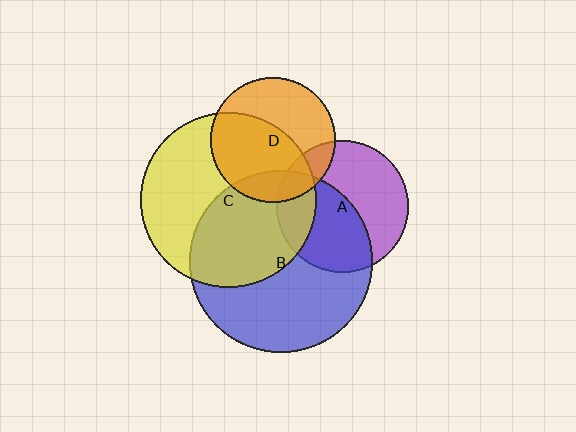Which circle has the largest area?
Circle B (blue).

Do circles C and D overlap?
Yes.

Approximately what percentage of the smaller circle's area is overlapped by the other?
Approximately 55%.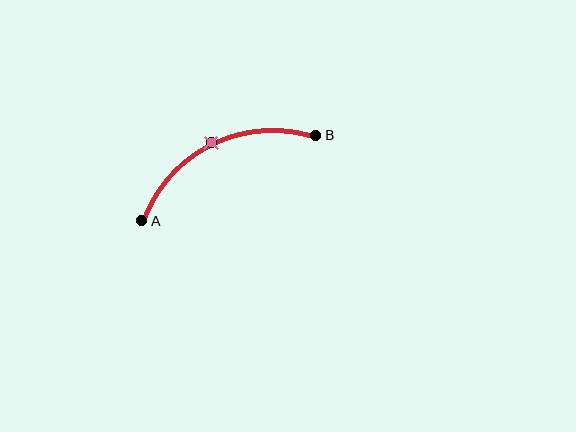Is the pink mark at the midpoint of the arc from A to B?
Yes. The pink mark lies on the arc at equal arc-length from both A and B — it is the arc midpoint.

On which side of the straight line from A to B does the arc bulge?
The arc bulges above the straight line connecting A and B.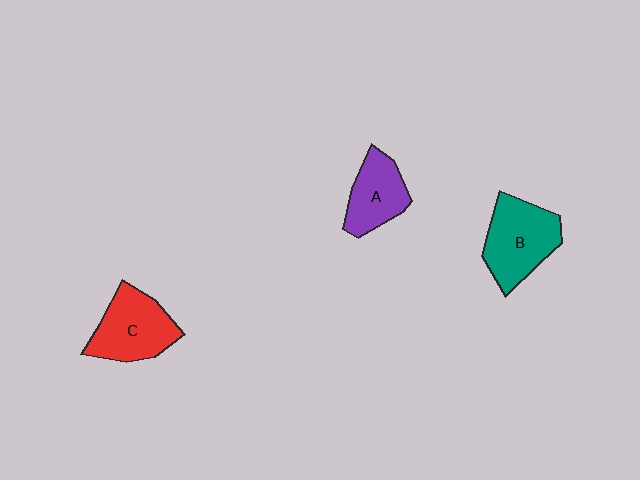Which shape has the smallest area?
Shape A (purple).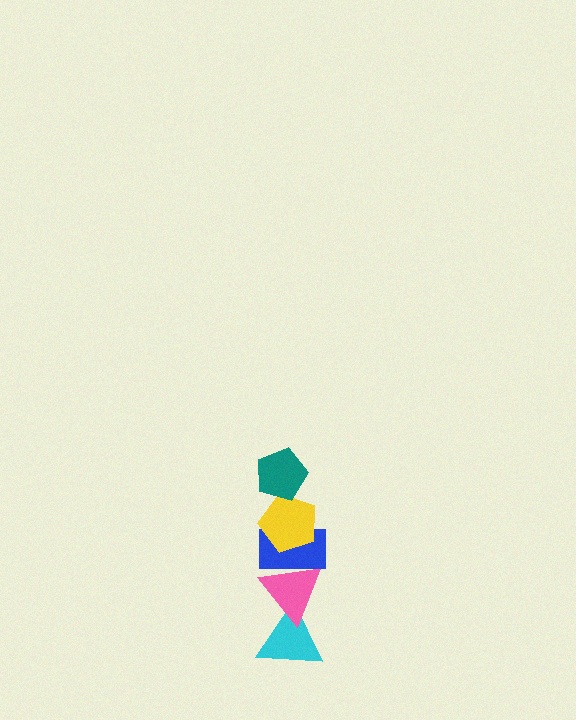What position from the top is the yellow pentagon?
The yellow pentagon is 2nd from the top.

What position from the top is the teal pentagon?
The teal pentagon is 1st from the top.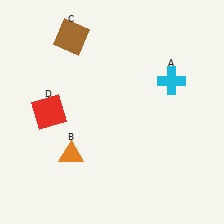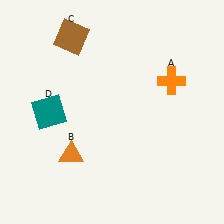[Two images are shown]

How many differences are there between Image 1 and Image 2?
There are 2 differences between the two images.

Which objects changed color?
A changed from cyan to orange. D changed from red to teal.